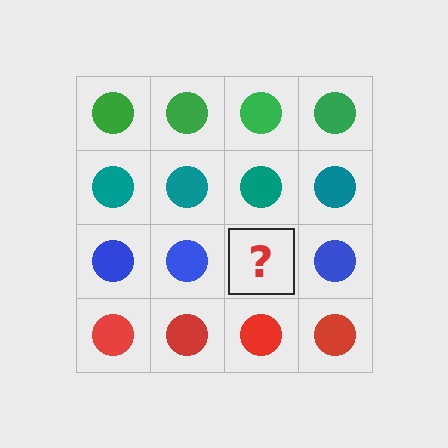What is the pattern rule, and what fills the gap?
The rule is that each row has a consistent color. The gap should be filled with a blue circle.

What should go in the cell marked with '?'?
The missing cell should contain a blue circle.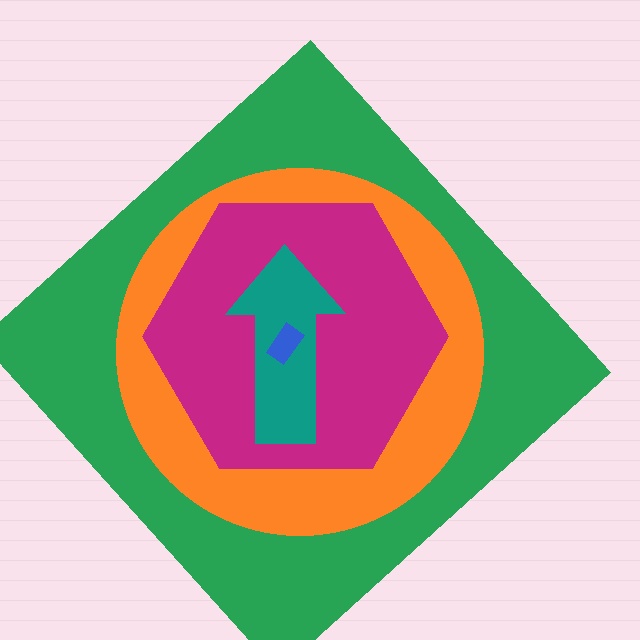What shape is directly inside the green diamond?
The orange circle.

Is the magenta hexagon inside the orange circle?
Yes.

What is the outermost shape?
The green diamond.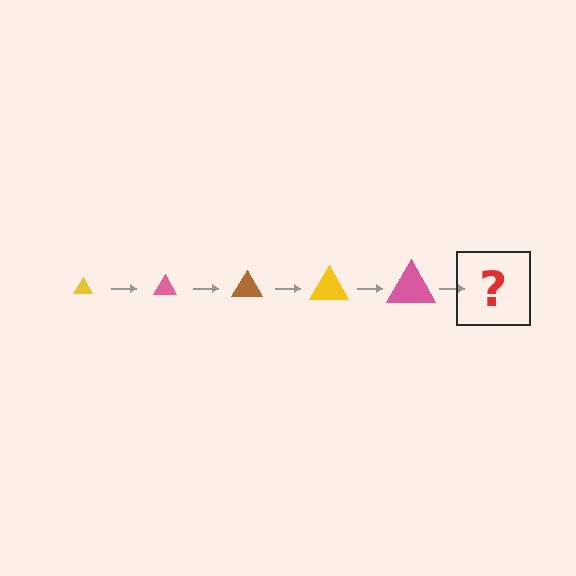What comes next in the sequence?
The next element should be a brown triangle, larger than the previous one.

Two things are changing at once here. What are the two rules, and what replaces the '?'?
The two rules are that the triangle grows larger each step and the color cycles through yellow, pink, and brown. The '?' should be a brown triangle, larger than the previous one.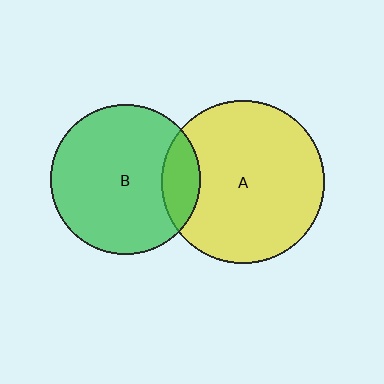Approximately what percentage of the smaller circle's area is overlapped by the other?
Approximately 15%.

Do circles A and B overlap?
Yes.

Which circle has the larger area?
Circle A (yellow).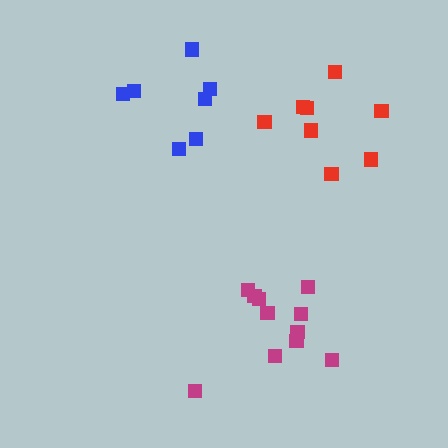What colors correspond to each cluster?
The clusters are colored: blue, red, magenta.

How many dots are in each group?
Group 1: 7 dots, Group 2: 8 dots, Group 3: 11 dots (26 total).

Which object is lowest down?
The magenta cluster is bottommost.